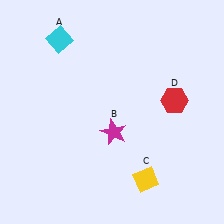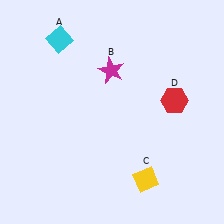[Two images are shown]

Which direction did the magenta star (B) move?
The magenta star (B) moved up.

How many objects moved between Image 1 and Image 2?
1 object moved between the two images.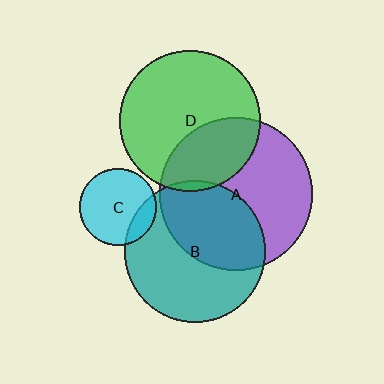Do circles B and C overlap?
Yes.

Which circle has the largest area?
Circle A (purple).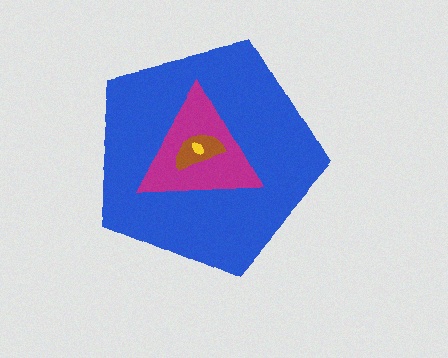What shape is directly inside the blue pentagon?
The magenta triangle.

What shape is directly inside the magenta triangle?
The brown semicircle.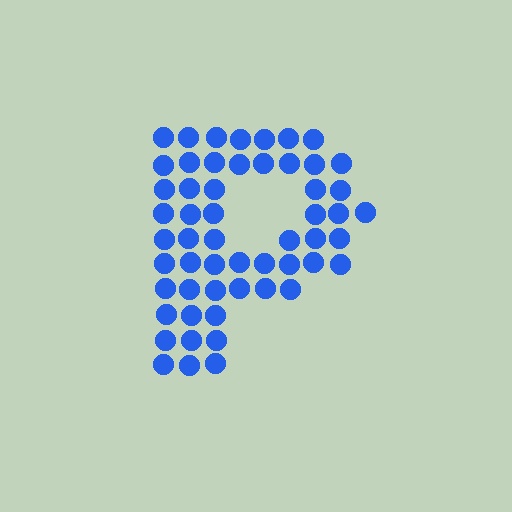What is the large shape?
The large shape is the letter P.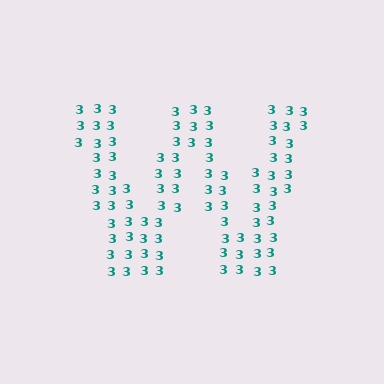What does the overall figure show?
The overall figure shows the letter W.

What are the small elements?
The small elements are digit 3's.